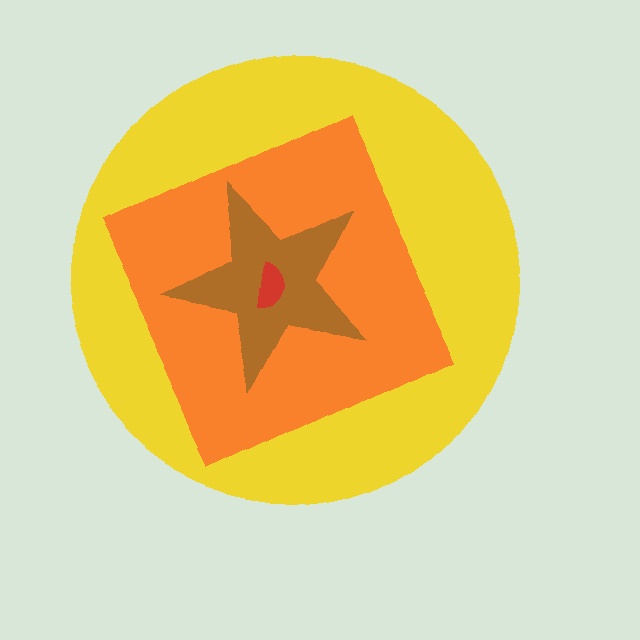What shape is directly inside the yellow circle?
The orange square.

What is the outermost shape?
The yellow circle.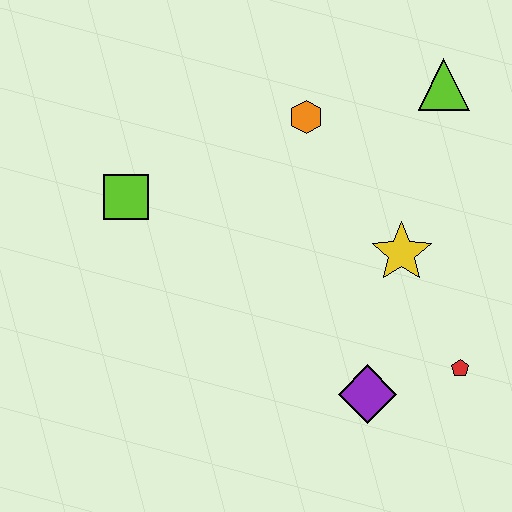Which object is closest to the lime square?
The orange hexagon is closest to the lime square.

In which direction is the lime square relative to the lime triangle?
The lime square is to the left of the lime triangle.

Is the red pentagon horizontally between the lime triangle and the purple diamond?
No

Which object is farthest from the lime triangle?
The lime square is farthest from the lime triangle.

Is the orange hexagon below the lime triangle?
Yes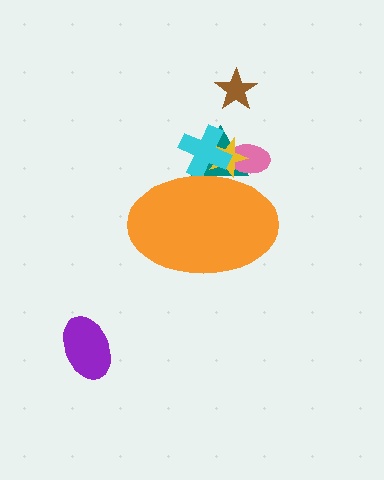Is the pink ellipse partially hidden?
Yes, the pink ellipse is partially hidden behind the orange ellipse.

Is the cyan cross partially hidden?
Yes, the cyan cross is partially hidden behind the orange ellipse.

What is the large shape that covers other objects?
An orange ellipse.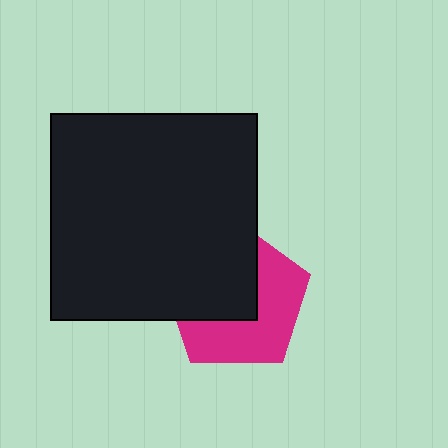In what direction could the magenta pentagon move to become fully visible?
The magenta pentagon could move toward the lower-right. That would shift it out from behind the black square entirely.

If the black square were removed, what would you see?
You would see the complete magenta pentagon.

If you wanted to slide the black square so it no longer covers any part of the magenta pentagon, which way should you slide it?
Slide it toward the upper-left — that is the most direct way to separate the two shapes.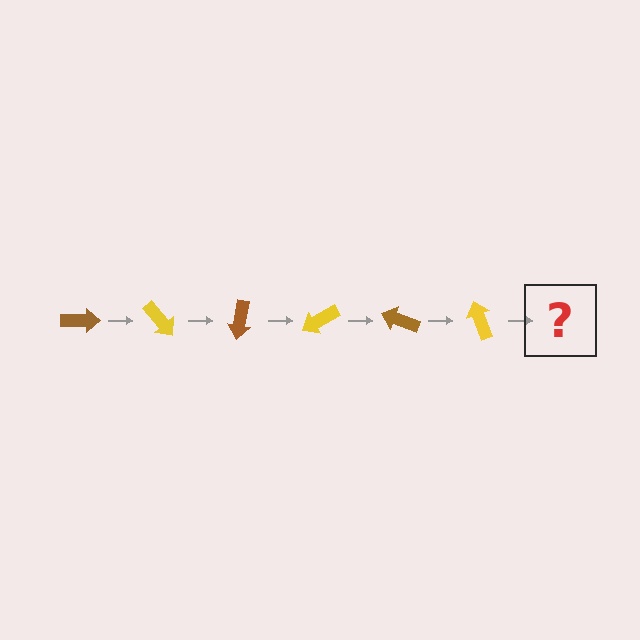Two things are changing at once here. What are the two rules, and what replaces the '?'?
The two rules are that it rotates 50 degrees each step and the color cycles through brown and yellow. The '?' should be a brown arrow, rotated 300 degrees from the start.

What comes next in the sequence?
The next element should be a brown arrow, rotated 300 degrees from the start.